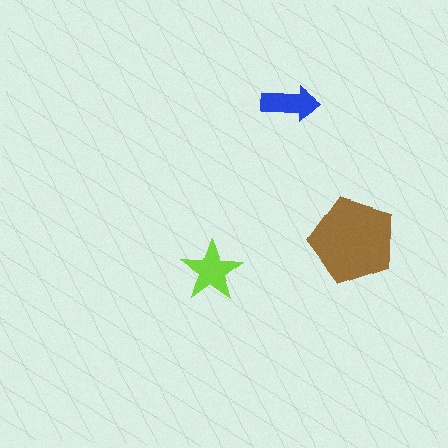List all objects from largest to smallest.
The brown pentagon, the lime star, the blue arrow.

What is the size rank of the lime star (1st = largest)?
2nd.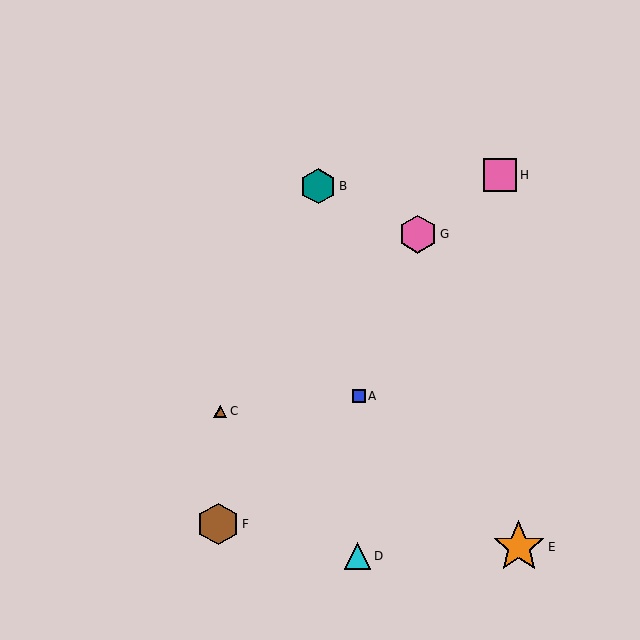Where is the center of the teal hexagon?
The center of the teal hexagon is at (318, 186).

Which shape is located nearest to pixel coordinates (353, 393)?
The blue square (labeled A) at (359, 396) is nearest to that location.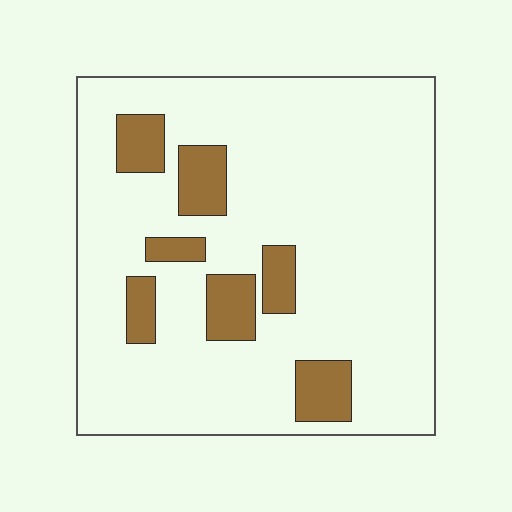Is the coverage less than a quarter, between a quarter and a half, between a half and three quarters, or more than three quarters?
Less than a quarter.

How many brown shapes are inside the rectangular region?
7.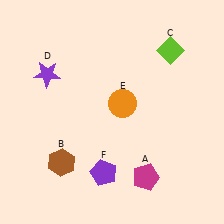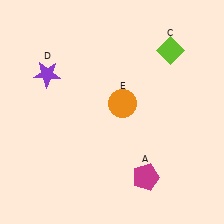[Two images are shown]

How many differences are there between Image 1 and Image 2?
There are 2 differences between the two images.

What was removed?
The brown hexagon (B), the purple pentagon (F) were removed in Image 2.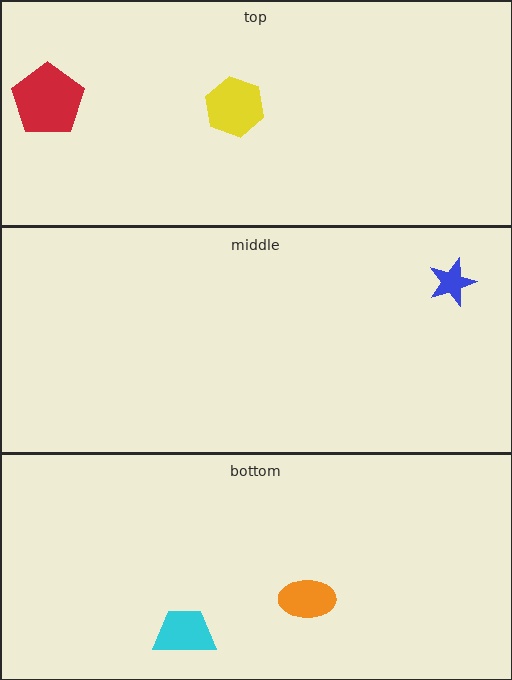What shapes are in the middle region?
The blue star.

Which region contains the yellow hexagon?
The top region.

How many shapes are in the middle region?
1.